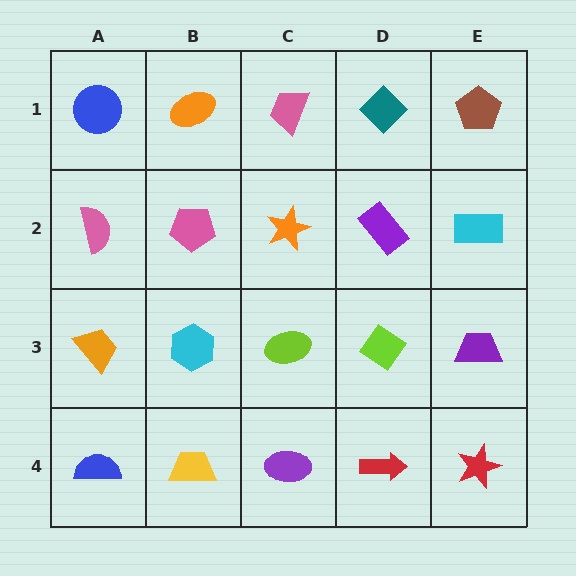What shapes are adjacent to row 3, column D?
A purple rectangle (row 2, column D), a red arrow (row 4, column D), a lime ellipse (row 3, column C), a purple trapezoid (row 3, column E).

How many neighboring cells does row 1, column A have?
2.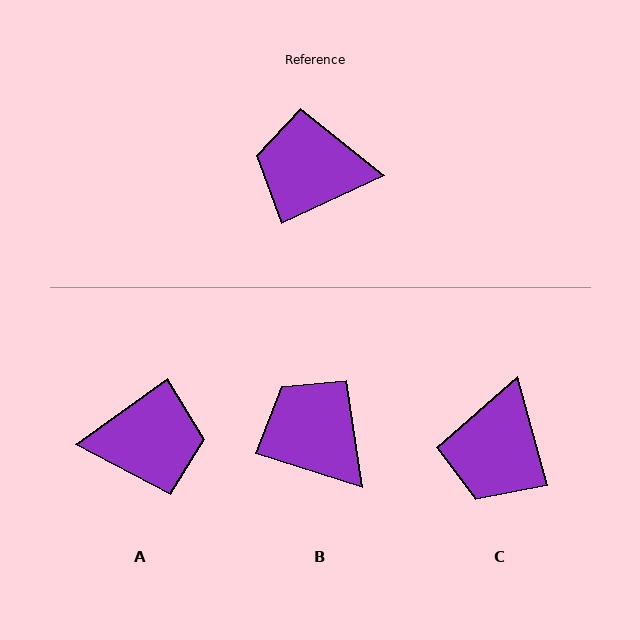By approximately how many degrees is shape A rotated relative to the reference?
Approximately 169 degrees clockwise.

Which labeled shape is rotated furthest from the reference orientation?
A, about 169 degrees away.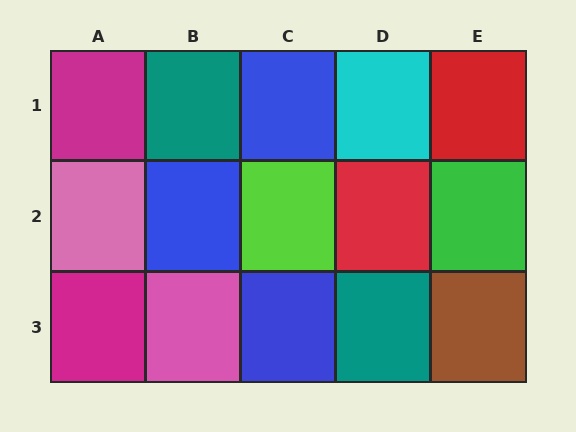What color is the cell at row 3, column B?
Pink.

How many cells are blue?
3 cells are blue.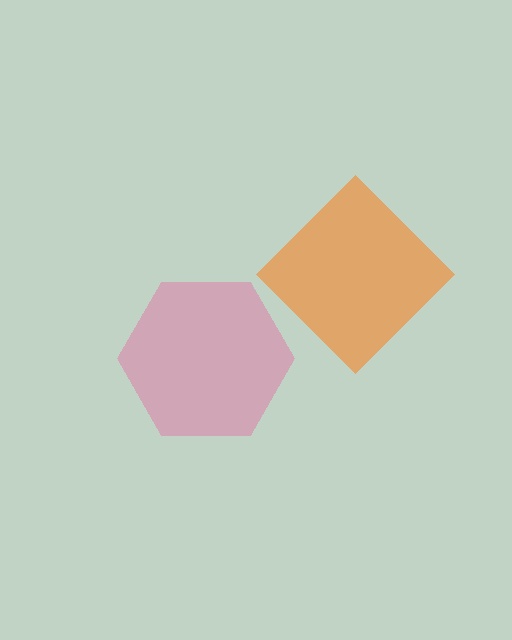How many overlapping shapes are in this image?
There are 2 overlapping shapes in the image.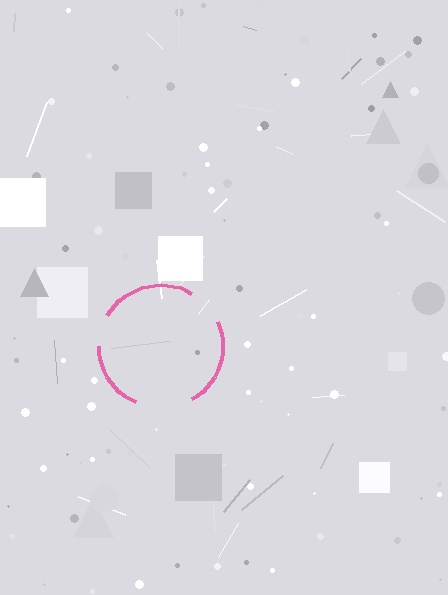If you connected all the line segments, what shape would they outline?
They would outline a circle.